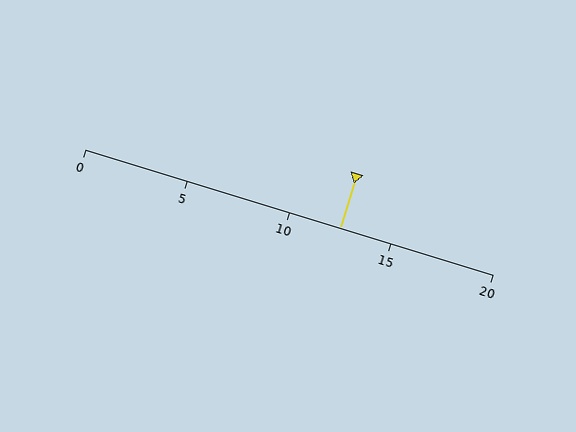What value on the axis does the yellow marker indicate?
The marker indicates approximately 12.5.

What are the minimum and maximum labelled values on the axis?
The axis runs from 0 to 20.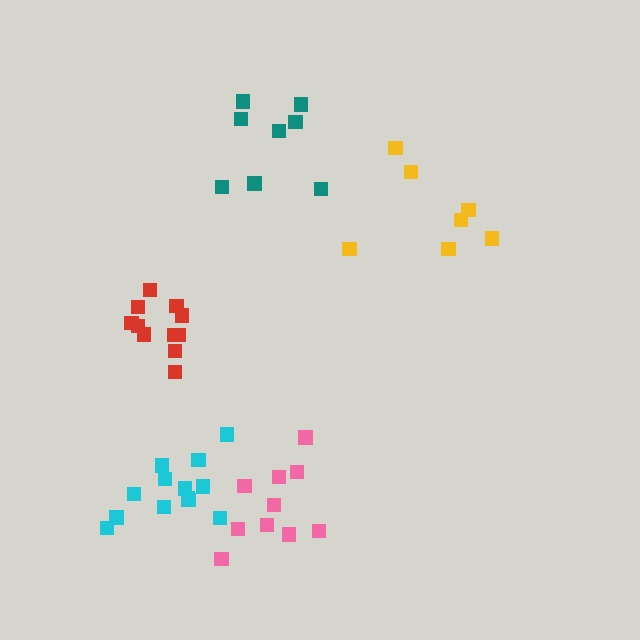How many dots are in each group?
Group 1: 8 dots, Group 2: 10 dots, Group 3: 11 dots, Group 4: 7 dots, Group 5: 13 dots (49 total).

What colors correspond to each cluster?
The clusters are colored: teal, pink, red, yellow, cyan.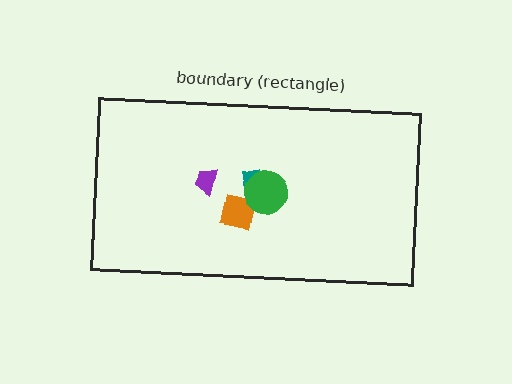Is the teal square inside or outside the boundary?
Inside.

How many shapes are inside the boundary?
5 inside, 0 outside.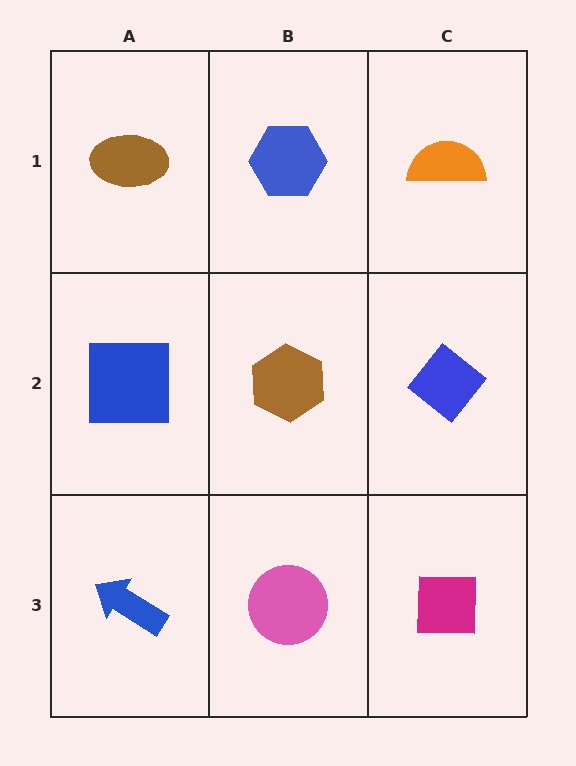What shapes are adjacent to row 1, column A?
A blue square (row 2, column A), a blue hexagon (row 1, column B).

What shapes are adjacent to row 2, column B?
A blue hexagon (row 1, column B), a pink circle (row 3, column B), a blue square (row 2, column A), a blue diamond (row 2, column C).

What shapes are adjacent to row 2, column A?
A brown ellipse (row 1, column A), a blue arrow (row 3, column A), a brown hexagon (row 2, column B).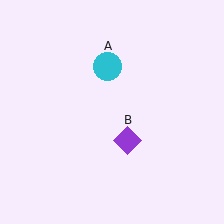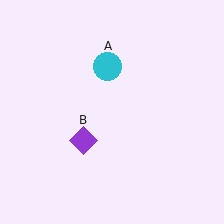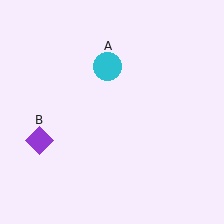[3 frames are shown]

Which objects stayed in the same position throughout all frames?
Cyan circle (object A) remained stationary.